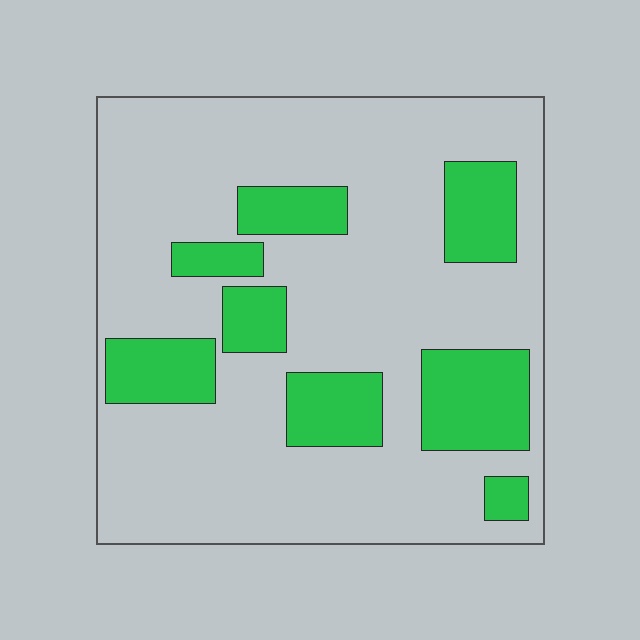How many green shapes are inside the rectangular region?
8.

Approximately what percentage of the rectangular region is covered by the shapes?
Approximately 25%.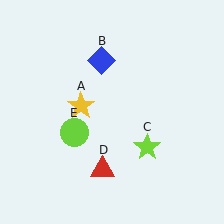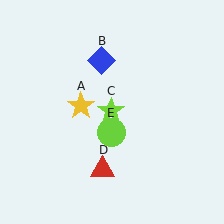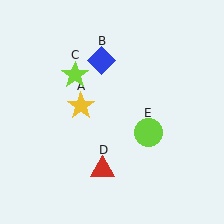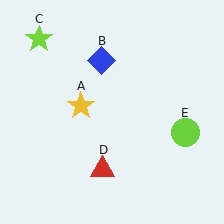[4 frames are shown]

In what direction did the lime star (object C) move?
The lime star (object C) moved up and to the left.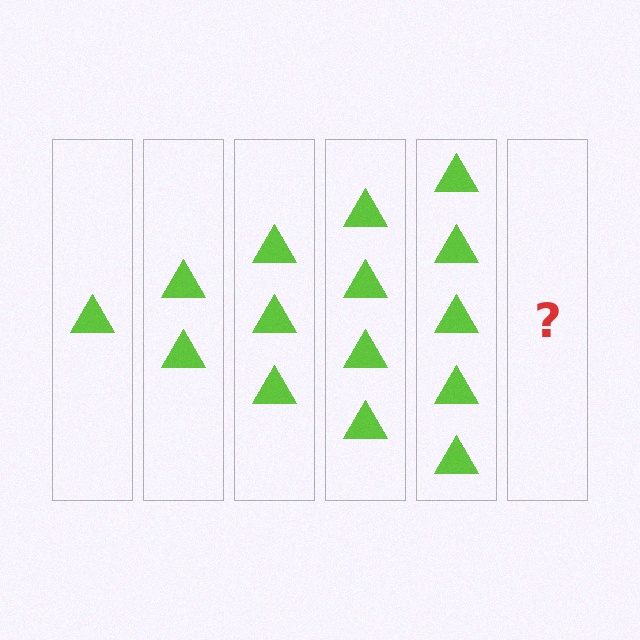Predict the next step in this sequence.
The next step is 6 triangles.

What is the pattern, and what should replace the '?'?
The pattern is that each step adds one more triangle. The '?' should be 6 triangles.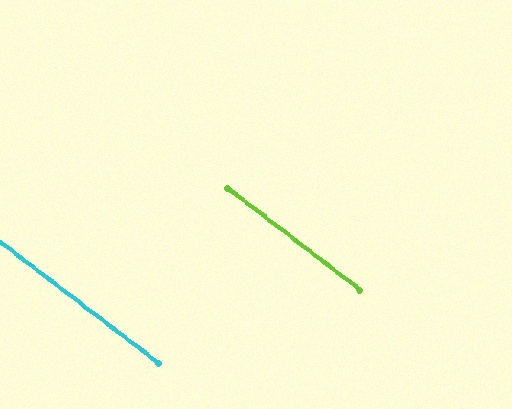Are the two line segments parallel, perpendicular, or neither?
Parallel — their directions differ by only 0.1°.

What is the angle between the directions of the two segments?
Approximately 0 degrees.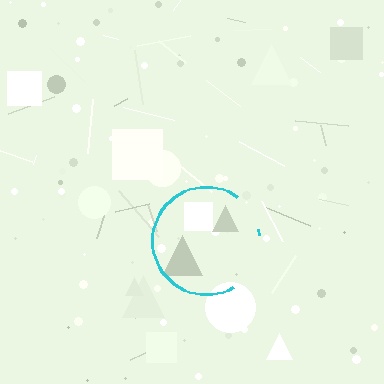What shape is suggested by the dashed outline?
The dashed outline suggests a circle.